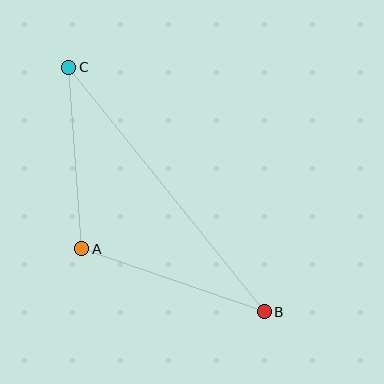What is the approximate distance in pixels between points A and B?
The distance between A and B is approximately 193 pixels.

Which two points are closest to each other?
Points A and C are closest to each other.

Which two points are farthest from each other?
Points B and C are farthest from each other.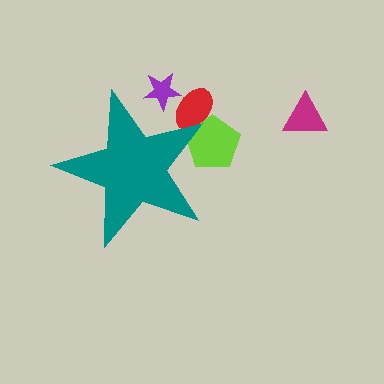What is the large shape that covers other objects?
A teal star.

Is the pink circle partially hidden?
Yes, the pink circle is partially hidden behind the teal star.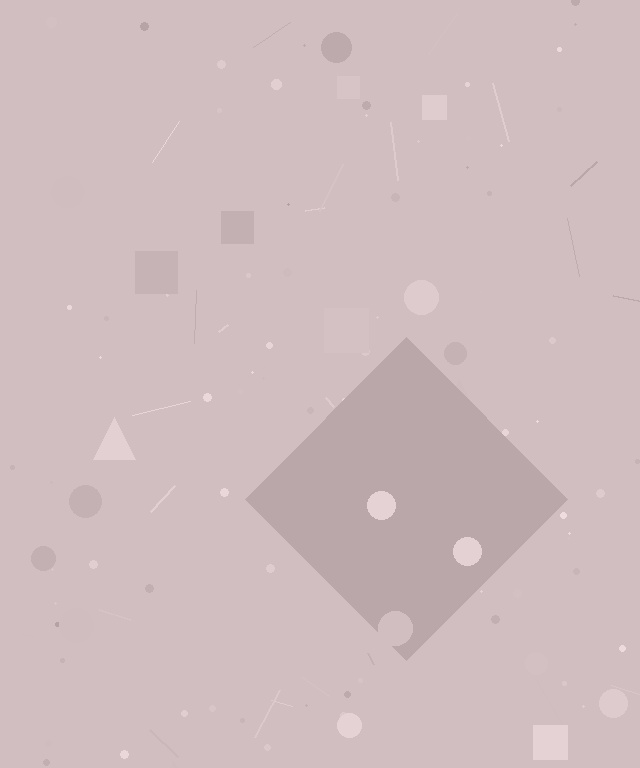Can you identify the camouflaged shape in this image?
The camouflaged shape is a diamond.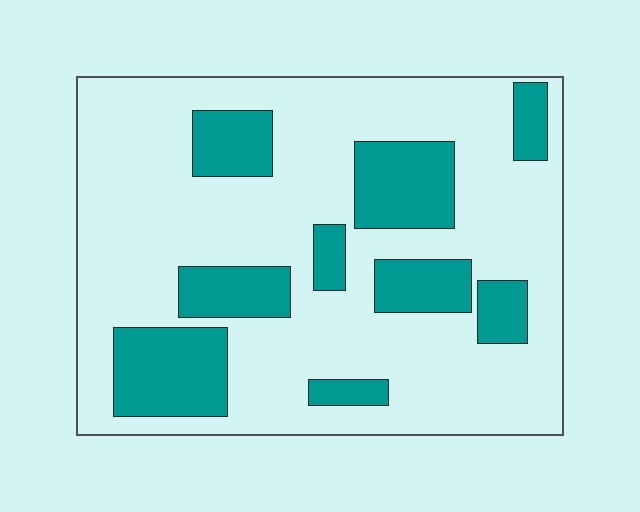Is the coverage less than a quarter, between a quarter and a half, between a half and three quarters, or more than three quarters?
Between a quarter and a half.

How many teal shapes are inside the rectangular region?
9.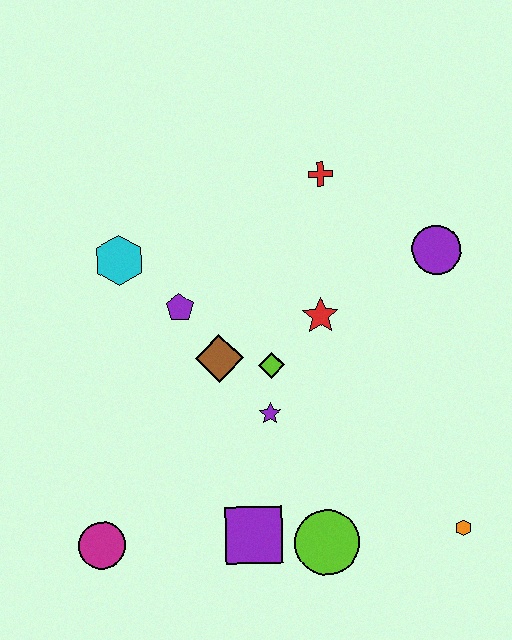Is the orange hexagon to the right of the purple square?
Yes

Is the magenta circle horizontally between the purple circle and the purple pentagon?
No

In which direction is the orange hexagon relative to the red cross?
The orange hexagon is below the red cross.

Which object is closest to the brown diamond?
The lime diamond is closest to the brown diamond.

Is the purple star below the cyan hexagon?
Yes